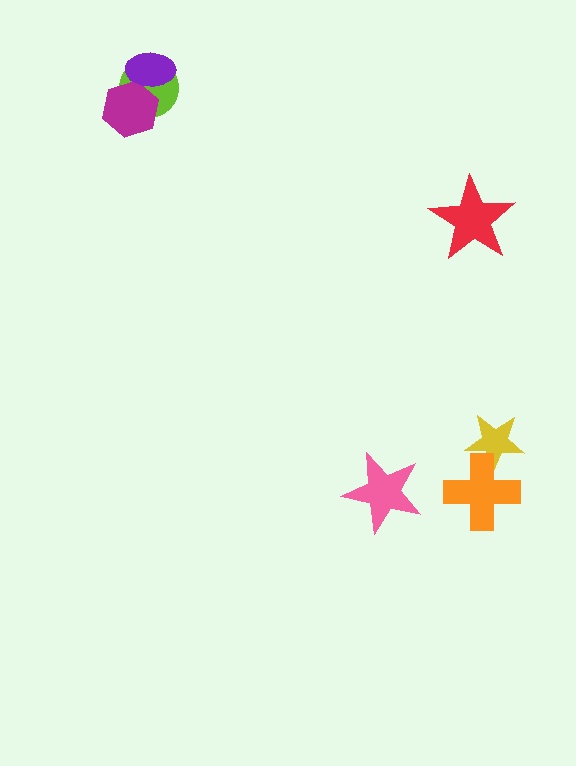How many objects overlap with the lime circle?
2 objects overlap with the lime circle.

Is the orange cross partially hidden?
No, no other shape covers it.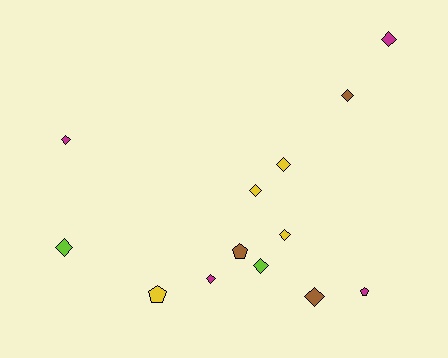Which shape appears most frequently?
Diamond, with 10 objects.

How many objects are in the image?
There are 13 objects.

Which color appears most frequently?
Yellow, with 4 objects.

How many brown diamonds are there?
There are 2 brown diamonds.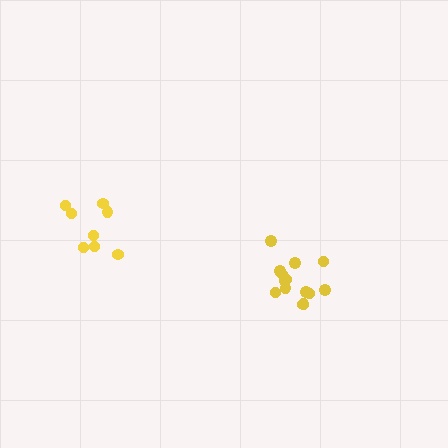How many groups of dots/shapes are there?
There are 2 groups.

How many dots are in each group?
Group 1: 14 dots, Group 2: 8 dots (22 total).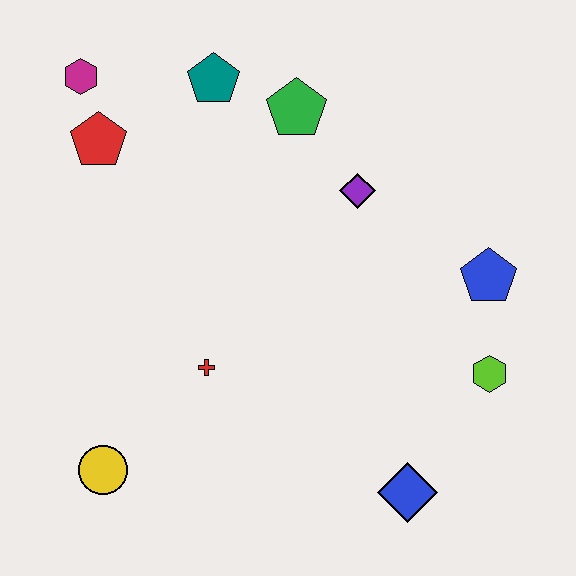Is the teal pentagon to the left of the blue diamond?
Yes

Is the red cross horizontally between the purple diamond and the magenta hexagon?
Yes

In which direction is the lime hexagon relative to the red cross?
The lime hexagon is to the right of the red cross.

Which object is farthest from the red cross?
The magenta hexagon is farthest from the red cross.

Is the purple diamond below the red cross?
No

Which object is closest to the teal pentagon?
The green pentagon is closest to the teal pentagon.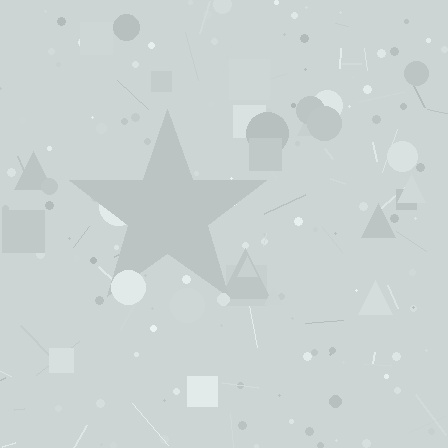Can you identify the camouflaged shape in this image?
The camouflaged shape is a star.